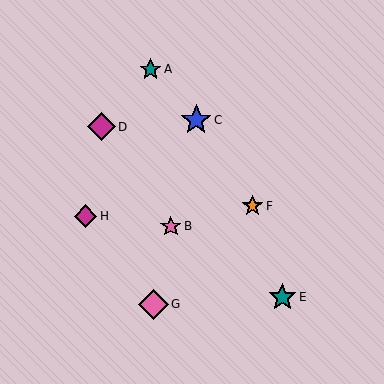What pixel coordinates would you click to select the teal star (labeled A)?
Click at (151, 69) to select the teal star A.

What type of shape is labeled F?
Shape F is an orange star.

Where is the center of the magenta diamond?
The center of the magenta diamond is at (86, 216).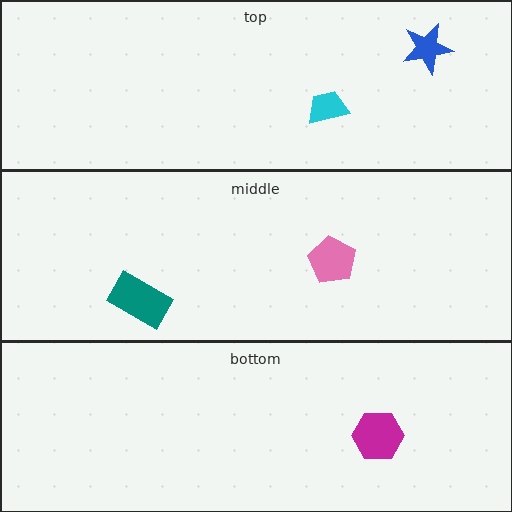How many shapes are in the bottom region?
1.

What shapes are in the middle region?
The pink pentagon, the teal rectangle.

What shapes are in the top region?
The cyan trapezoid, the blue star.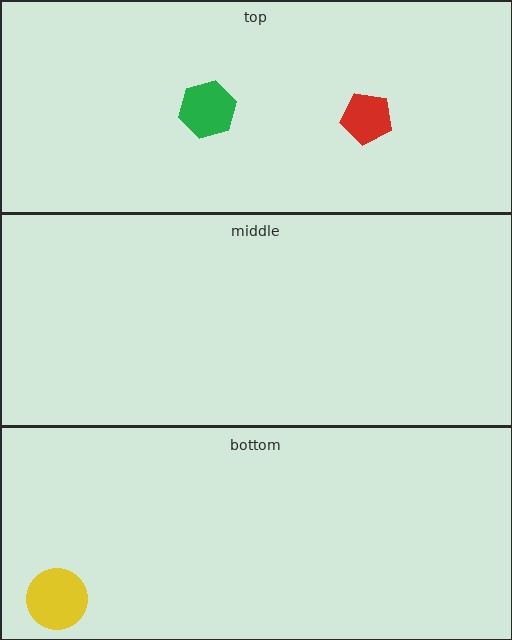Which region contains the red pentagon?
The top region.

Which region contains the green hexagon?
The top region.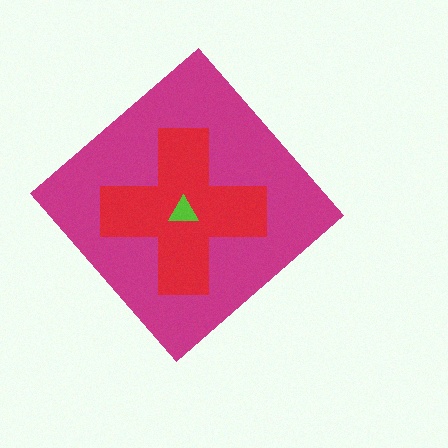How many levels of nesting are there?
3.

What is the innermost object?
The lime triangle.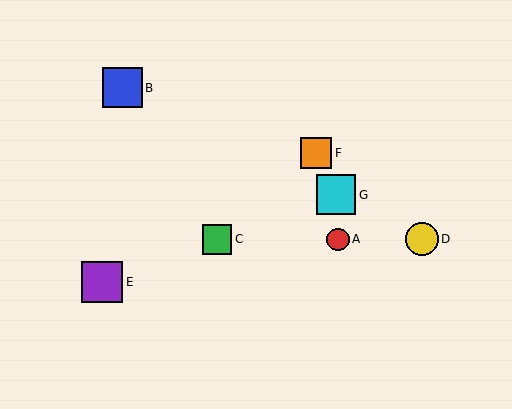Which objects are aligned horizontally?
Objects A, C, D are aligned horizontally.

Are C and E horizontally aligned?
No, C is at y≈239 and E is at y≈282.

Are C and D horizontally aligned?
Yes, both are at y≈239.